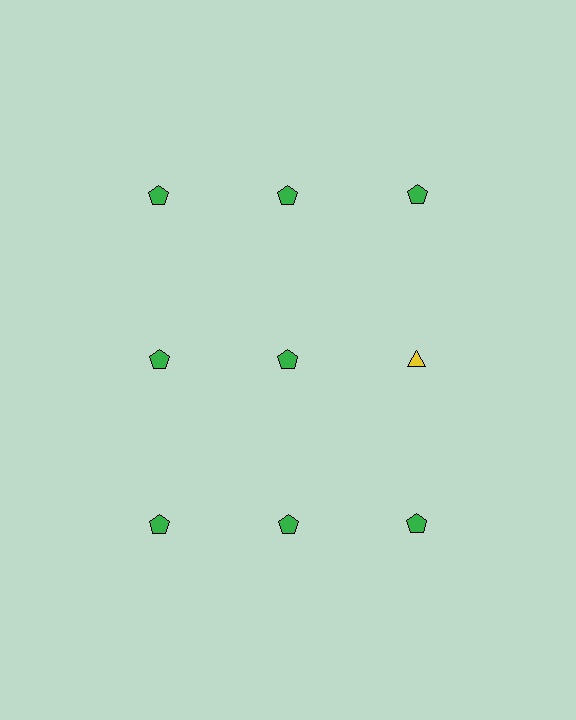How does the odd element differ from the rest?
It differs in both color (yellow instead of green) and shape (triangle instead of pentagon).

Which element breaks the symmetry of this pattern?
The yellow triangle in the second row, center column breaks the symmetry. All other shapes are green pentagons.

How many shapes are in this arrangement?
There are 9 shapes arranged in a grid pattern.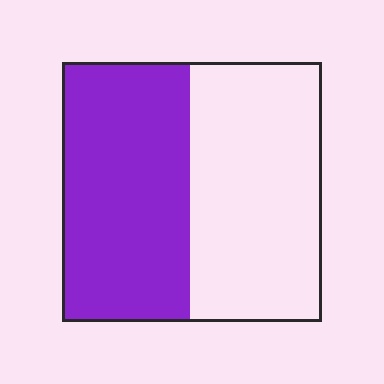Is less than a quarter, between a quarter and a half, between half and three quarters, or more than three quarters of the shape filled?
Between a quarter and a half.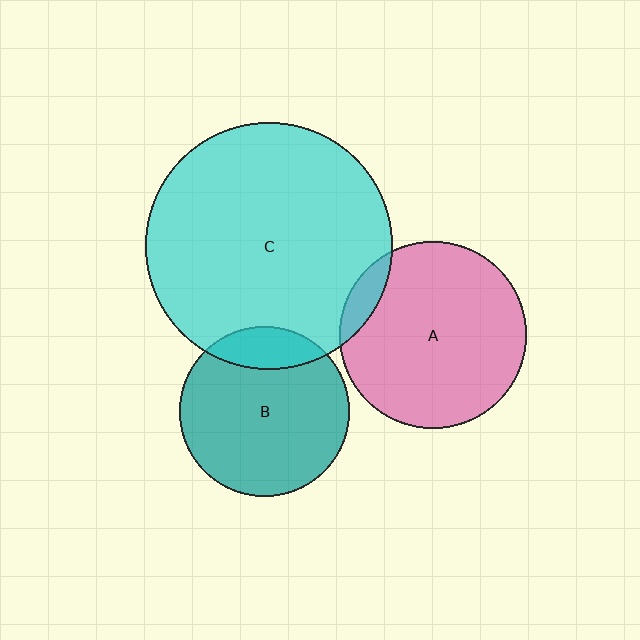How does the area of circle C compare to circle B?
Approximately 2.1 times.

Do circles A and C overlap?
Yes.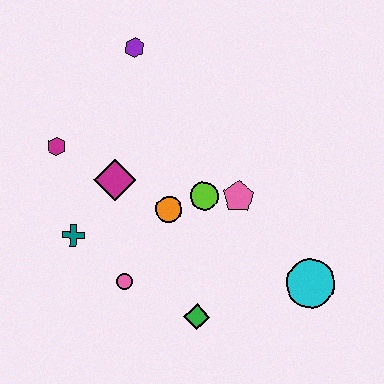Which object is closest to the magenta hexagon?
The magenta diamond is closest to the magenta hexagon.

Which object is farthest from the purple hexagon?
The cyan circle is farthest from the purple hexagon.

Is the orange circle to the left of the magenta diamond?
No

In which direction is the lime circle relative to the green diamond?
The lime circle is above the green diamond.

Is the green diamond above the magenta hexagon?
No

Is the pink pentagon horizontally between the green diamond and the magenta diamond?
No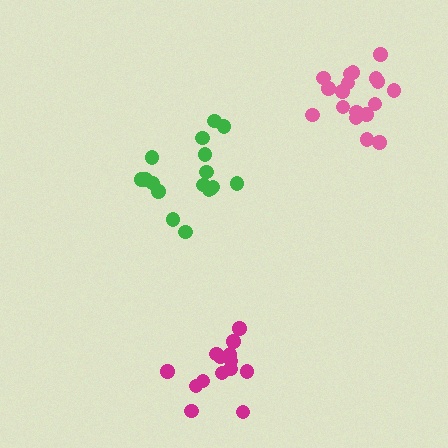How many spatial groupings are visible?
There are 3 spatial groupings.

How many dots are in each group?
Group 1: 18 dots, Group 2: 18 dots, Group 3: 14 dots (50 total).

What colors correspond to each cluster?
The clusters are colored: pink, green, magenta.